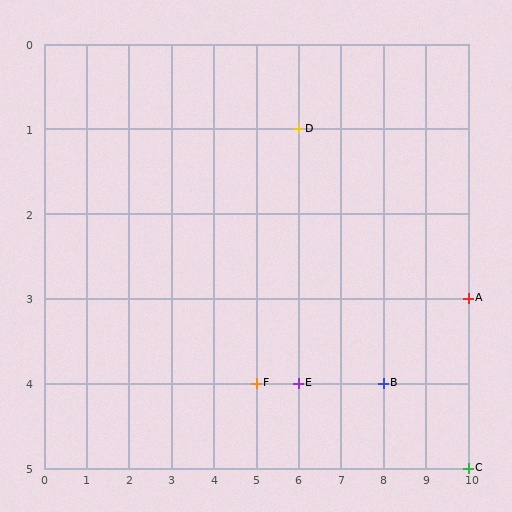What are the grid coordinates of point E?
Point E is at grid coordinates (6, 4).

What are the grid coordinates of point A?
Point A is at grid coordinates (10, 3).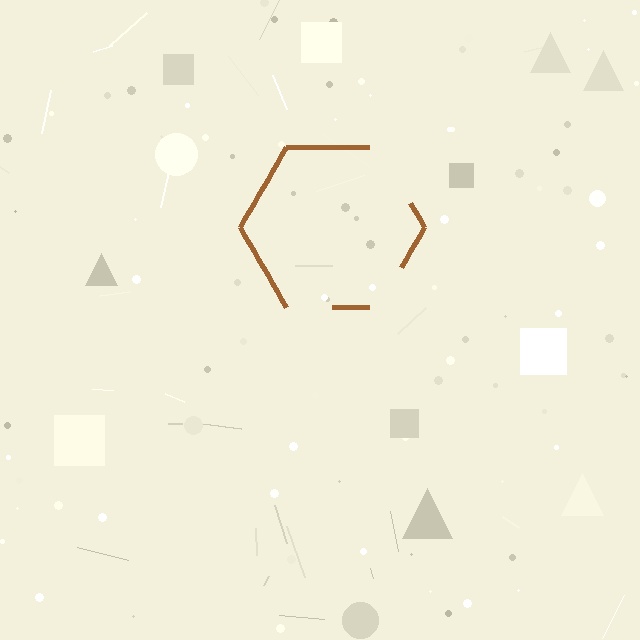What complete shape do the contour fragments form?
The contour fragments form a hexagon.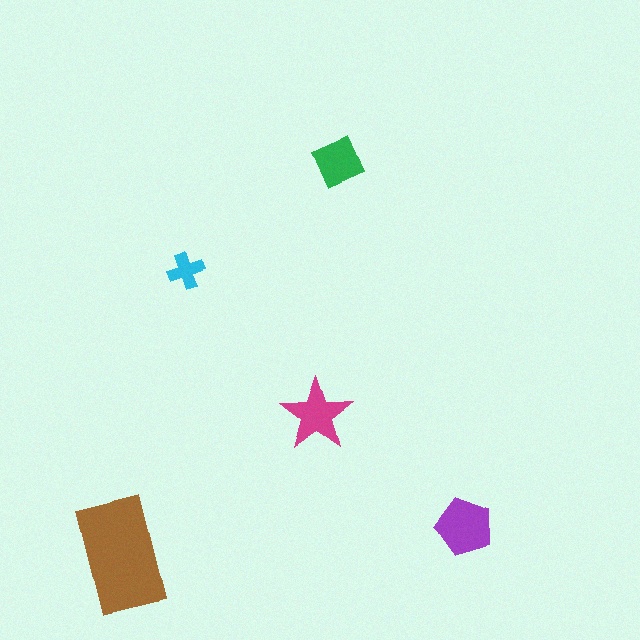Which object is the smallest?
The cyan cross.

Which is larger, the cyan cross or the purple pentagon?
The purple pentagon.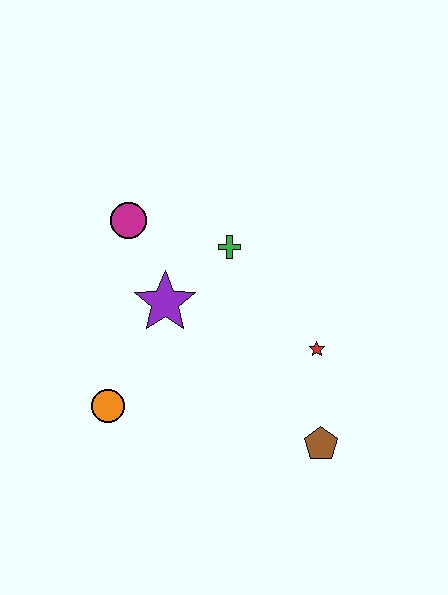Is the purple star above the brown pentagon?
Yes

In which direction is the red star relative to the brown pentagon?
The red star is above the brown pentagon.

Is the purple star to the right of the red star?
No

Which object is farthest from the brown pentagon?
The magenta circle is farthest from the brown pentagon.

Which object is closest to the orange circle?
The purple star is closest to the orange circle.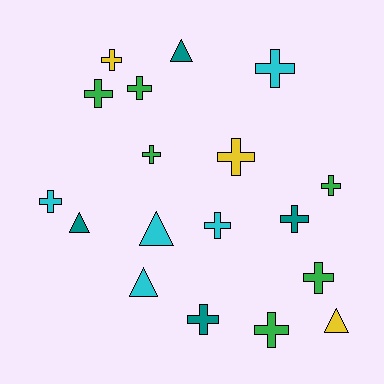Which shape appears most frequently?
Cross, with 13 objects.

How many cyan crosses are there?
There are 3 cyan crosses.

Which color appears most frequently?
Green, with 6 objects.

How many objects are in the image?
There are 18 objects.